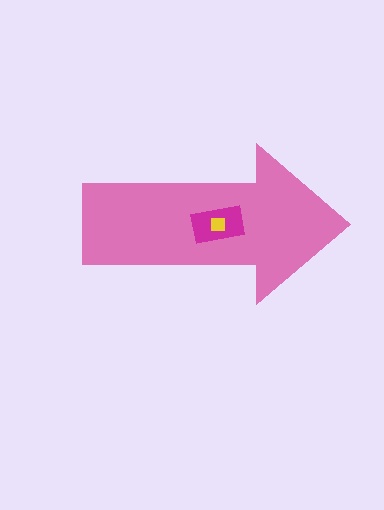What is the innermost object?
The yellow square.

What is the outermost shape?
The pink arrow.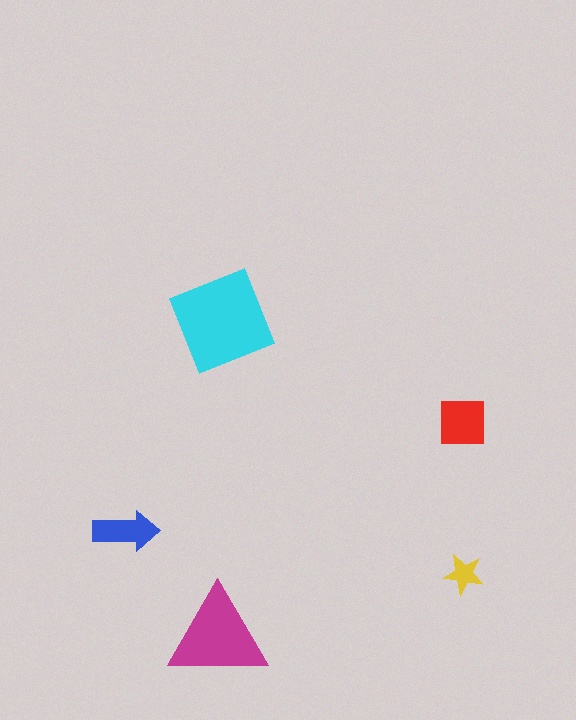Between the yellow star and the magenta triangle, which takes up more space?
The magenta triangle.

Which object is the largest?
The cyan diamond.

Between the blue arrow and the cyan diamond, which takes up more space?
The cyan diamond.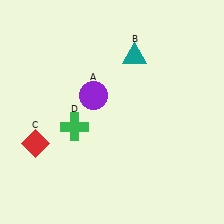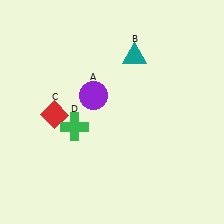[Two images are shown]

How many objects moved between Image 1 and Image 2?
1 object moved between the two images.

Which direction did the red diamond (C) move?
The red diamond (C) moved up.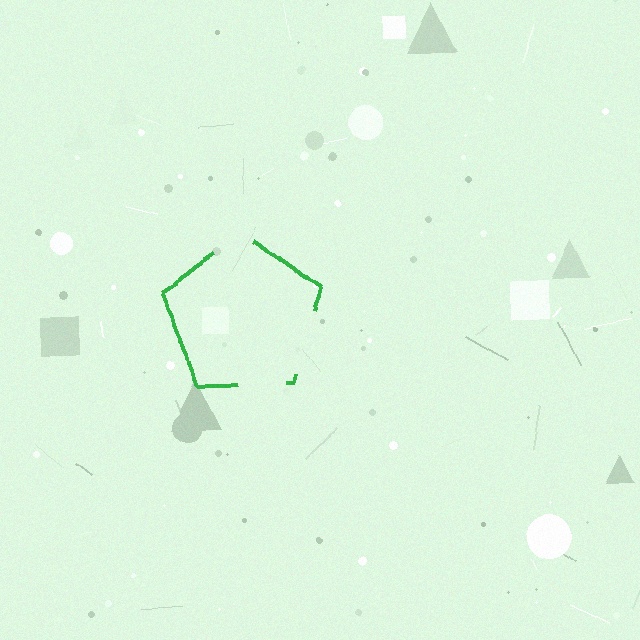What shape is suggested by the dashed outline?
The dashed outline suggests a pentagon.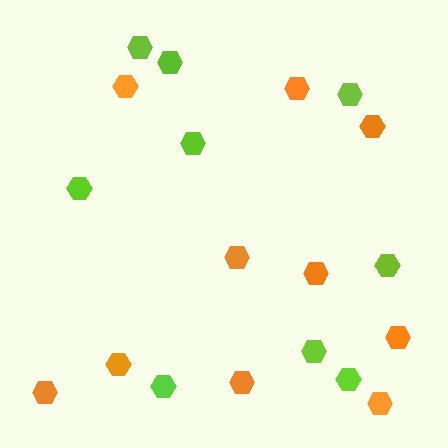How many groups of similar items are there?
There are 2 groups: one group of lime hexagons (9) and one group of orange hexagons (10).